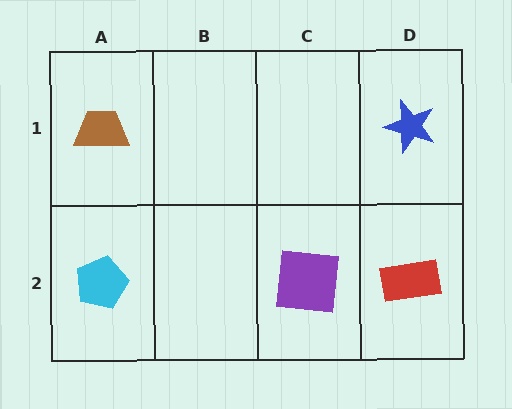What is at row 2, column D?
A red rectangle.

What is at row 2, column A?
A cyan pentagon.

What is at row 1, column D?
A blue star.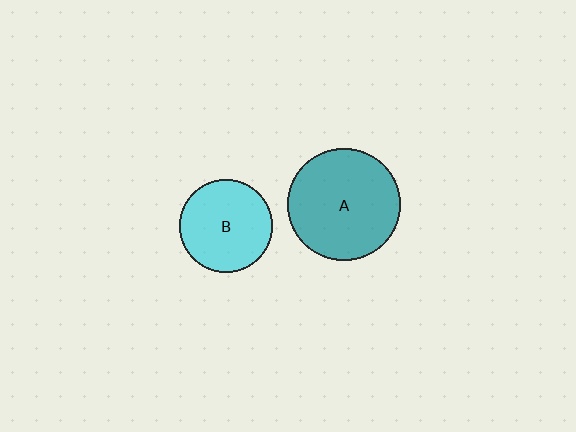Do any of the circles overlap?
No, none of the circles overlap.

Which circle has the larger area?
Circle A (teal).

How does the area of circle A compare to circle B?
Approximately 1.5 times.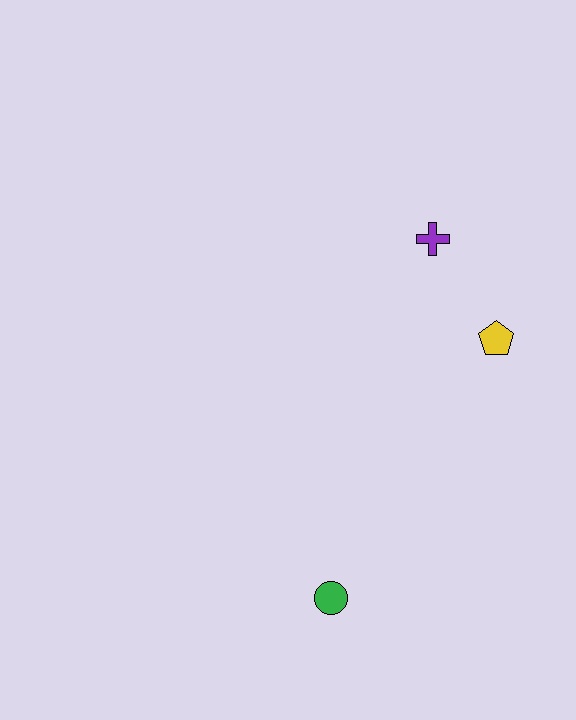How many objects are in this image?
There are 3 objects.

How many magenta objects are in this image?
There are no magenta objects.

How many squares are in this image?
There are no squares.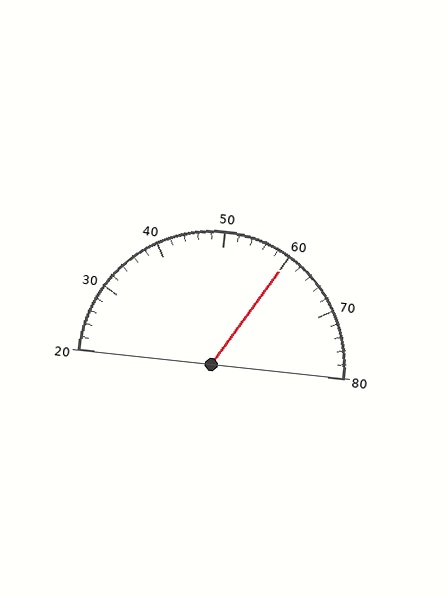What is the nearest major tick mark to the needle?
The nearest major tick mark is 60.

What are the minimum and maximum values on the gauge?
The gauge ranges from 20 to 80.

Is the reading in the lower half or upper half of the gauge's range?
The reading is in the upper half of the range (20 to 80).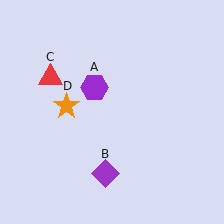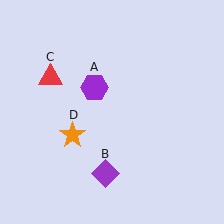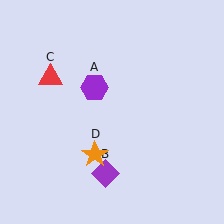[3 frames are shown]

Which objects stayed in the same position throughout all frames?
Purple hexagon (object A) and purple diamond (object B) and red triangle (object C) remained stationary.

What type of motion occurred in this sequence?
The orange star (object D) rotated counterclockwise around the center of the scene.